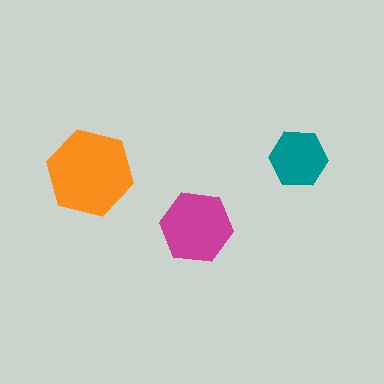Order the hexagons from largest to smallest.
the orange one, the magenta one, the teal one.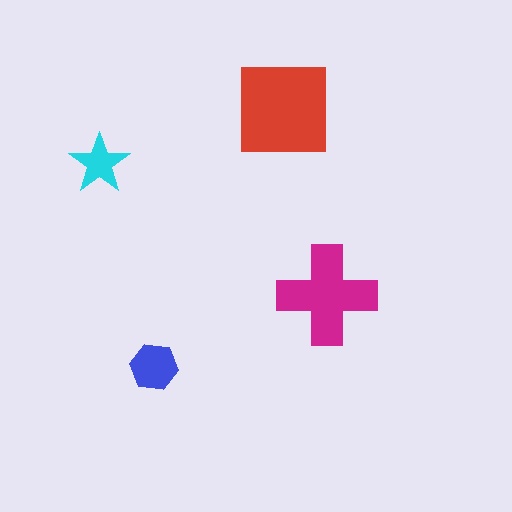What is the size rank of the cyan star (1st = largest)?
4th.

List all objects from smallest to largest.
The cyan star, the blue hexagon, the magenta cross, the red square.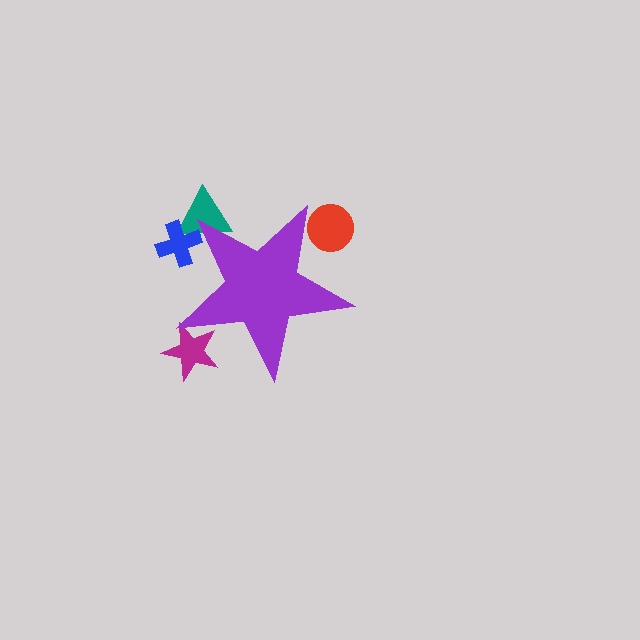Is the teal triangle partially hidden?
Yes, the teal triangle is partially hidden behind the purple star.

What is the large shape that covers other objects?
A purple star.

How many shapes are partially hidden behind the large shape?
4 shapes are partially hidden.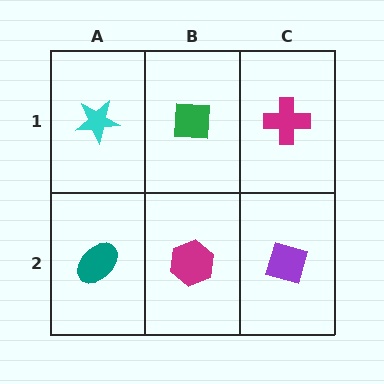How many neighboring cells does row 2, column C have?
2.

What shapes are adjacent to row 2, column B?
A green square (row 1, column B), a teal ellipse (row 2, column A), a purple diamond (row 2, column C).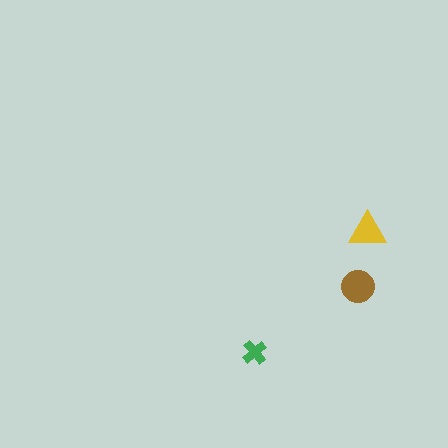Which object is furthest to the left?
The green cross is leftmost.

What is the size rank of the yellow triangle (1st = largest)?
2nd.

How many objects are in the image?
There are 3 objects in the image.